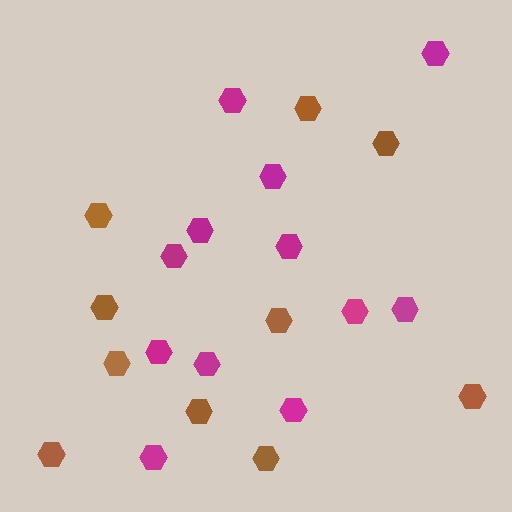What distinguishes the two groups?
There are 2 groups: one group of magenta hexagons (12) and one group of brown hexagons (10).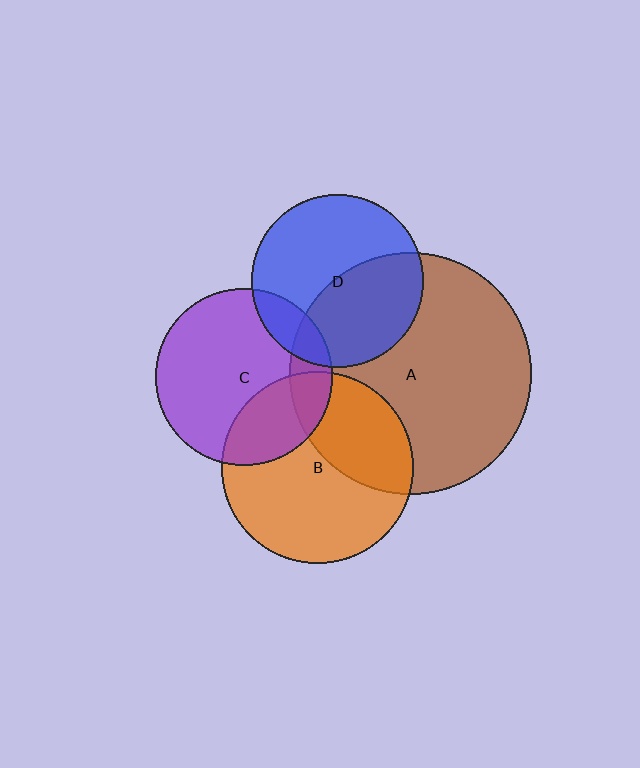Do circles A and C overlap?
Yes.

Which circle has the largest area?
Circle A (brown).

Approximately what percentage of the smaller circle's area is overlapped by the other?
Approximately 15%.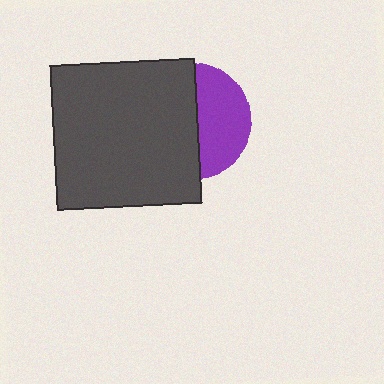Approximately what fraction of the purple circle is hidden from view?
Roughly 55% of the purple circle is hidden behind the dark gray square.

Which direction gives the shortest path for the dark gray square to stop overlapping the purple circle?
Moving left gives the shortest separation.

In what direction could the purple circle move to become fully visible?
The purple circle could move right. That would shift it out from behind the dark gray square entirely.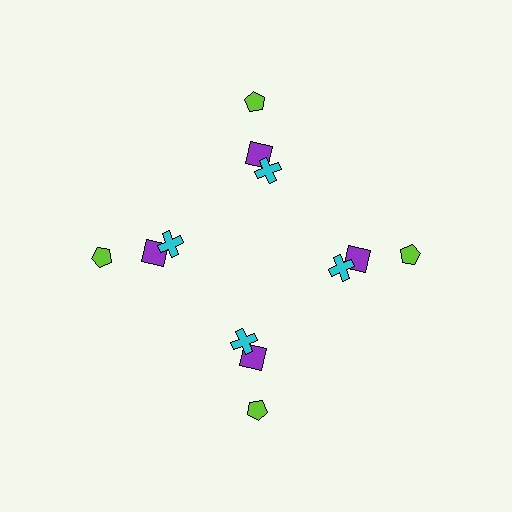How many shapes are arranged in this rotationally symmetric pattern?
There are 12 shapes, arranged in 4 groups of 3.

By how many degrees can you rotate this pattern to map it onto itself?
The pattern maps onto itself every 90 degrees of rotation.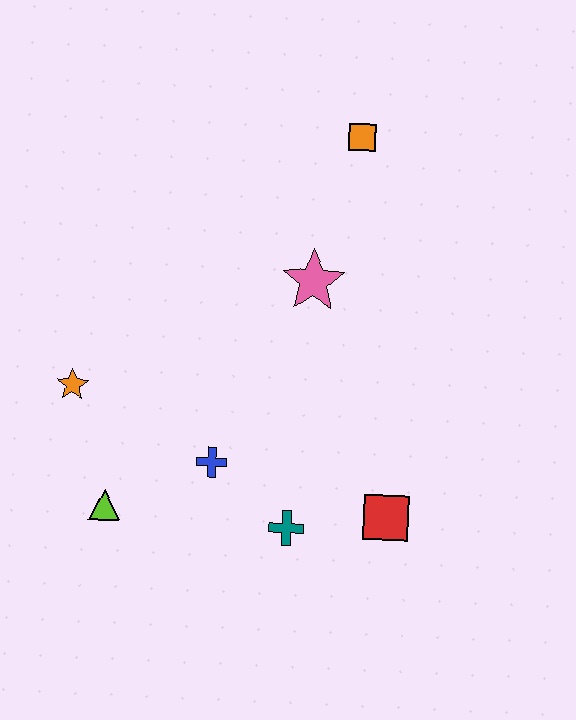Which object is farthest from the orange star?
The orange square is farthest from the orange star.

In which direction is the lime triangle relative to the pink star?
The lime triangle is below the pink star.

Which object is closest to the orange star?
The lime triangle is closest to the orange star.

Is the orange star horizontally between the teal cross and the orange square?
No